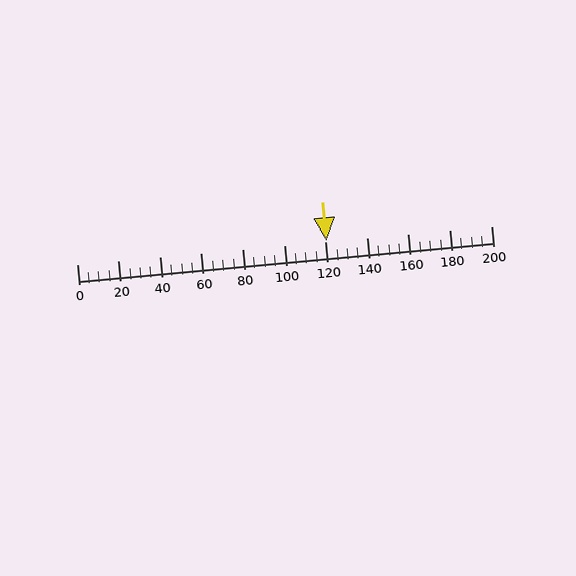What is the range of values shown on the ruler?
The ruler shows values from 0 to 200.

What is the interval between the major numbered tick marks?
The major tick marks are spaced 20 units apart.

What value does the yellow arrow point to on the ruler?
The yellow arrow points to approximately 120.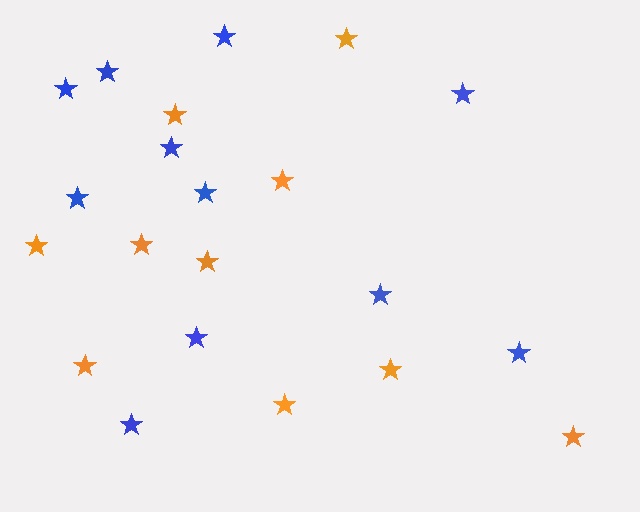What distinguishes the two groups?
There are 2 groups: one group of orange stars (10) and one group of blue stars (11).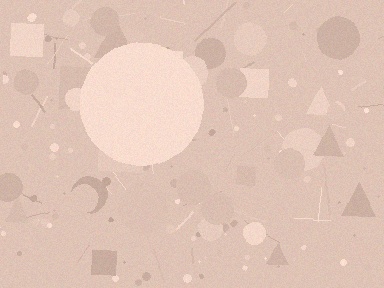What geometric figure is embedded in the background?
A circle is embedded in the background.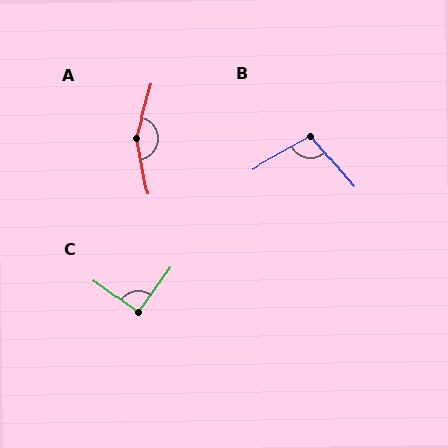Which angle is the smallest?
C, at approximately 89 degrees.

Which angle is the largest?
A, at approximately 153 degrees.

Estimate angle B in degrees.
Approximately 101 degrees.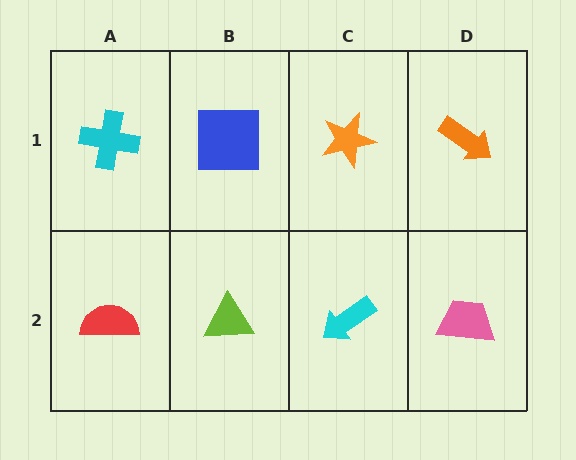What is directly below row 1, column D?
A pink trapezoid.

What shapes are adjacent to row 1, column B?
A lime triangle (row 2, column B), a cyan cross (row 1, column A), an orange star (row 1, column C).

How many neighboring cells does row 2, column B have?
3.